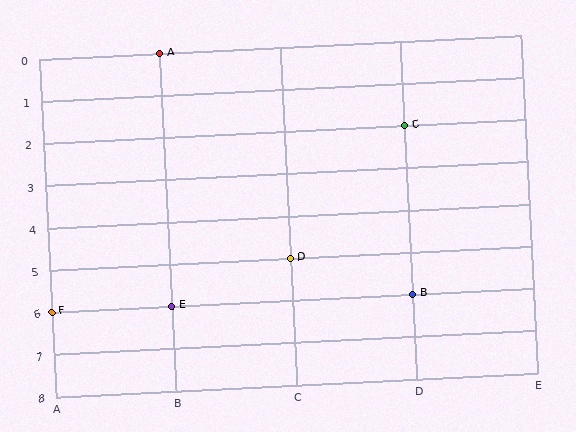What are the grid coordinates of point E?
Point E is at grid coordinates (B, 6).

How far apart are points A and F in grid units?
Points A and F are 1 column and 6 rows apart (about 6.1 grid units diagonally).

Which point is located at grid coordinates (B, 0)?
Point A is at (B, 0).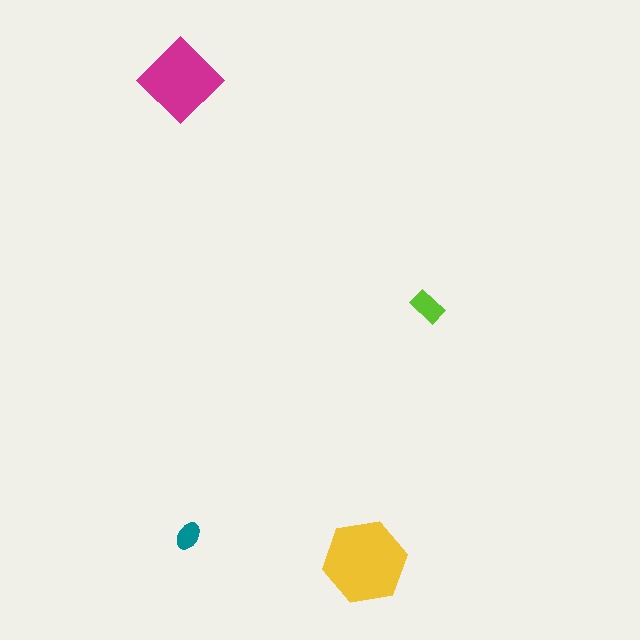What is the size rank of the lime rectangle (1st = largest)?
3rd.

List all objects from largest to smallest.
The yellow hexagon, the magenta diamond, the lime rectangle, the teal ellipse.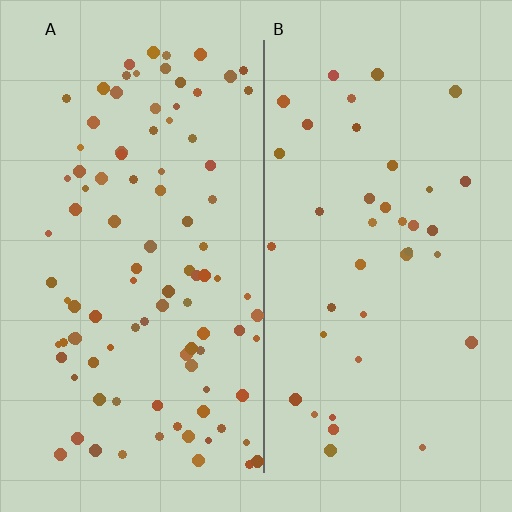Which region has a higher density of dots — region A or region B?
A (the left).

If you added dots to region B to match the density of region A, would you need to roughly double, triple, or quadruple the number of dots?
Approximately double.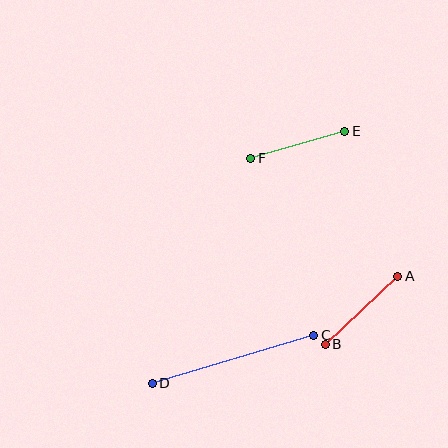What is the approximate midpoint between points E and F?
The midpoint is at approximately (298, 145) pixels.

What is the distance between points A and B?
The distance is approximately 100 pixels.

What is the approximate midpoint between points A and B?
The midpoint is at approximately (362, 310) pixels.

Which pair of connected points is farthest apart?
Points C and D are farthest apart.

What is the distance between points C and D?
The distance is approximately 168 pixels.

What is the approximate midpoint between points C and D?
The midpoint is at approximately (233, 359) pixels.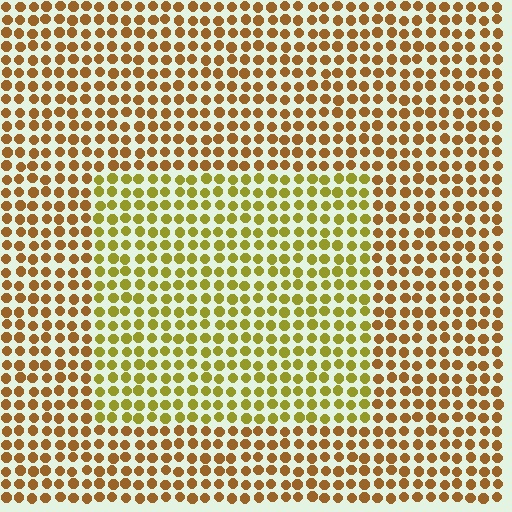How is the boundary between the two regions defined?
The boundary is defined purely by a slight shift in hue (about 32 degrees). Spacing, size, and orientation are identical on both sides.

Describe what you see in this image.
The image is filled with small brown elements in a uniform arrangement. A rectangle-shaped region is visible where the elements are tinted to a slightly different hue, forming a subtle color boundary.